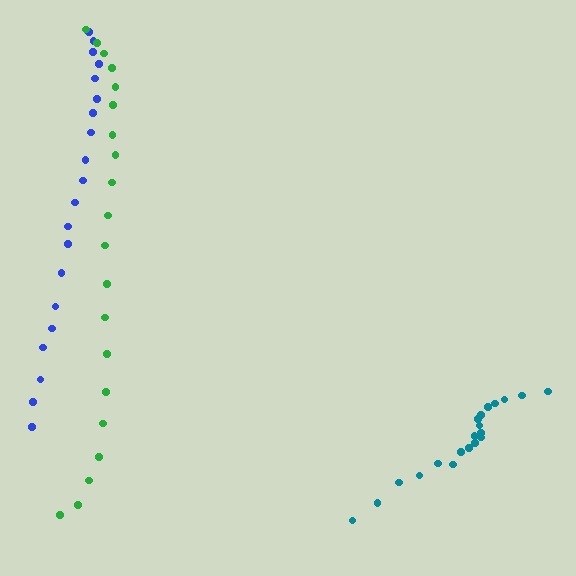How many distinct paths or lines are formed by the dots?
There are 3 distinct paths.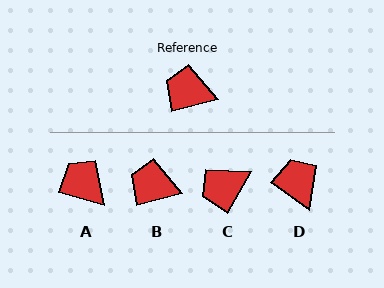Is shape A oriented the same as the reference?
No, it is off by about 30 degrees.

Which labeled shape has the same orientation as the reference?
B.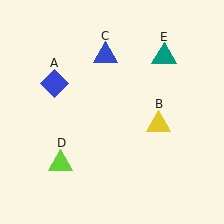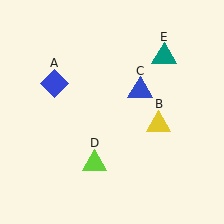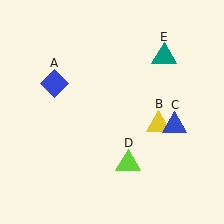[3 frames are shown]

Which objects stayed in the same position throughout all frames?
Blue diamond (object A) and yellow triangle (object B) and teal triangle (object E) remained stationary.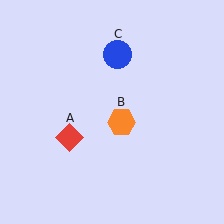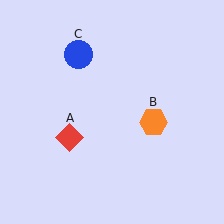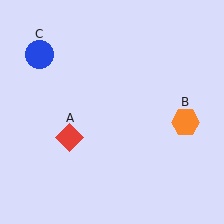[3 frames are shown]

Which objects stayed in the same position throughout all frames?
Red diamond (object A) remained stationary.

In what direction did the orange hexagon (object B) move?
The orange hexagon (object B) moved right.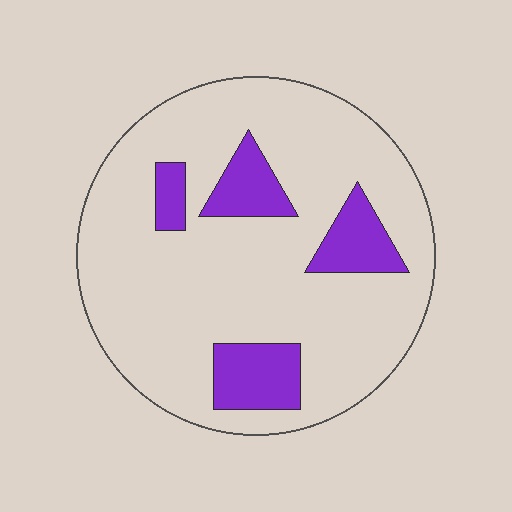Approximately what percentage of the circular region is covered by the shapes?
Approximately 15%.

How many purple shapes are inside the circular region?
4.